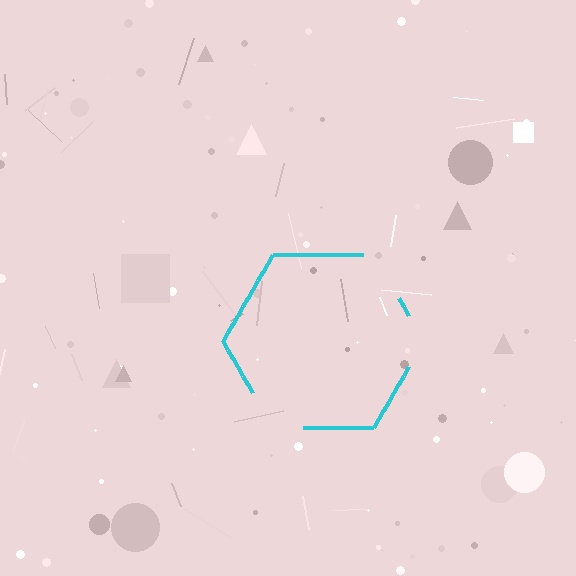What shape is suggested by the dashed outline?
The dashed outline suggests a hexagon.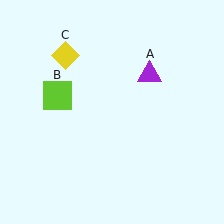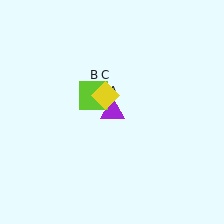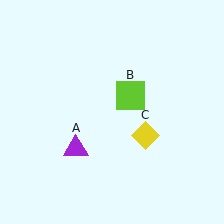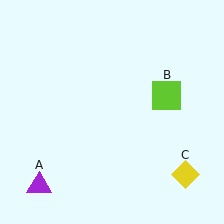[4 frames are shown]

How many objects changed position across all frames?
3 objects changed position: purple triangle (object A), lime square (object B), yellow diamond (object C).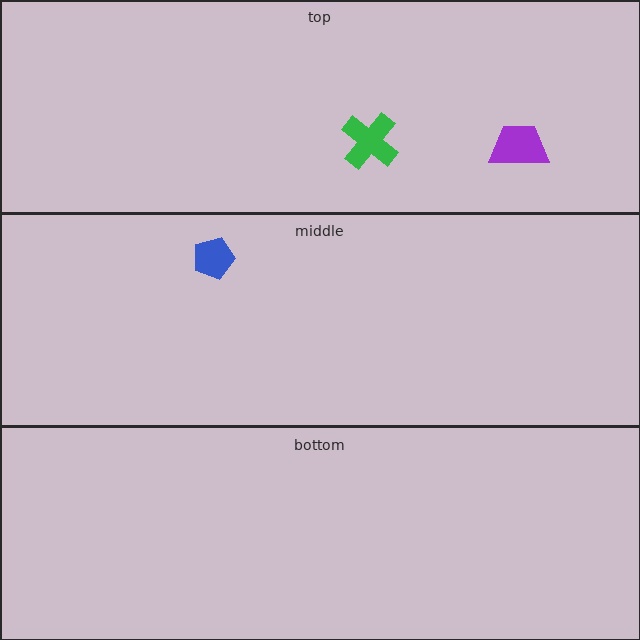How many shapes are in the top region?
2.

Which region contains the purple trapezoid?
The top region.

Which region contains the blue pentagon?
The middle region.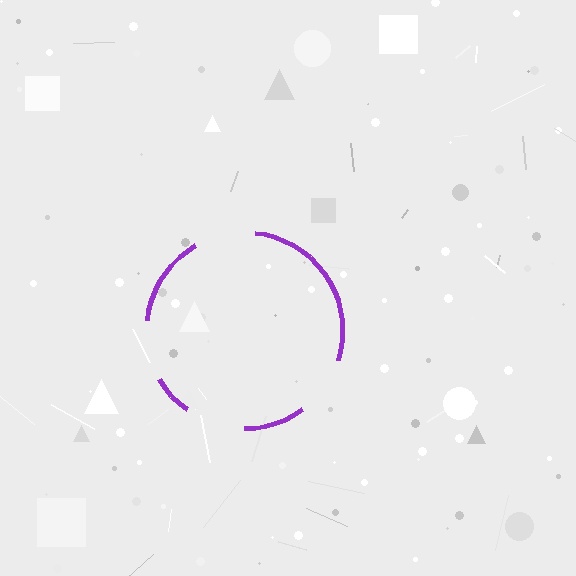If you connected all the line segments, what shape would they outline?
They would outline a circle.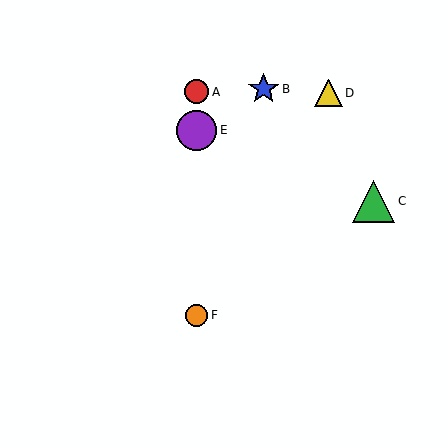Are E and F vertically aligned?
Yes, both are at x≈197.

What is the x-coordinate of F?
Object F is at x≈197.